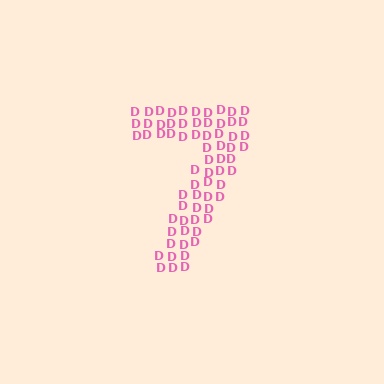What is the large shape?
The large shape is the digit 7.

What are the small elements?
The small elements are letter D's.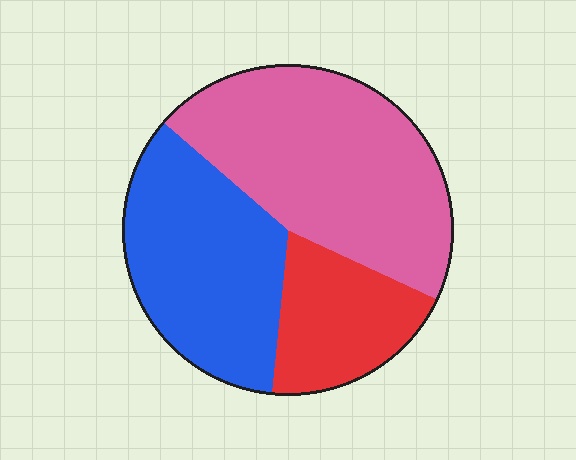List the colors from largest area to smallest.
From largest to smallest: pink, blue, red.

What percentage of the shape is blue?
Blue takes up about one third (1/3) of the shape.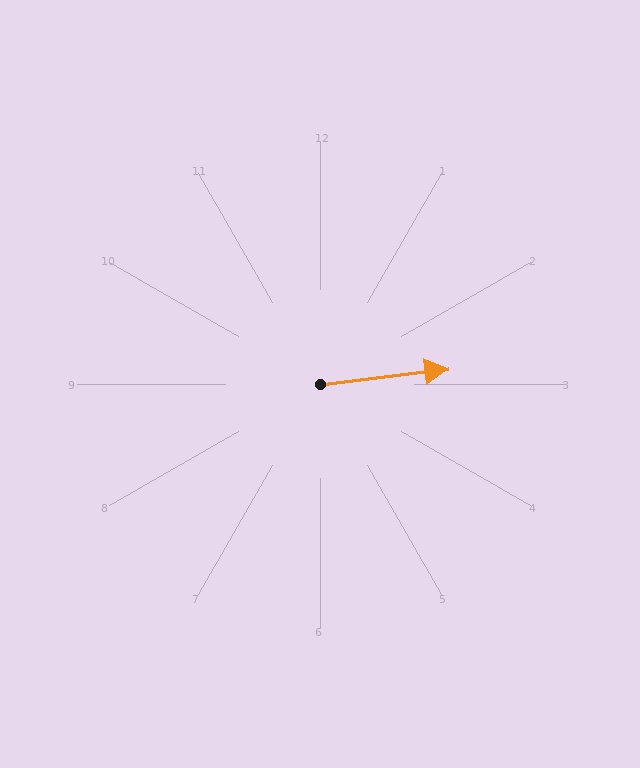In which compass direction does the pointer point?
East.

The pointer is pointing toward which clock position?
Roughly 3 o'clock.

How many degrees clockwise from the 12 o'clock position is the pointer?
Approximately 83 degrees.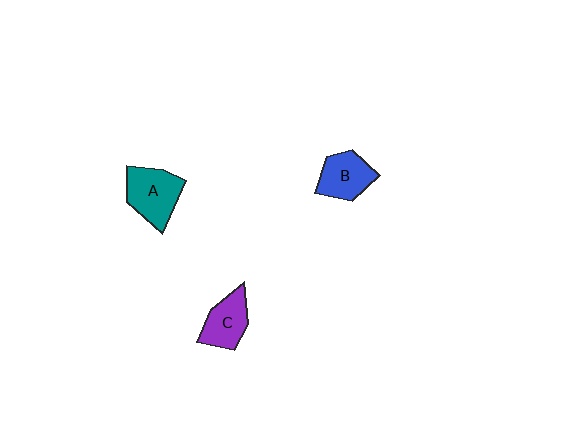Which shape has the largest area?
Shape A (teal).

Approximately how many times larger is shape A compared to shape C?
Approximately 1.3 times.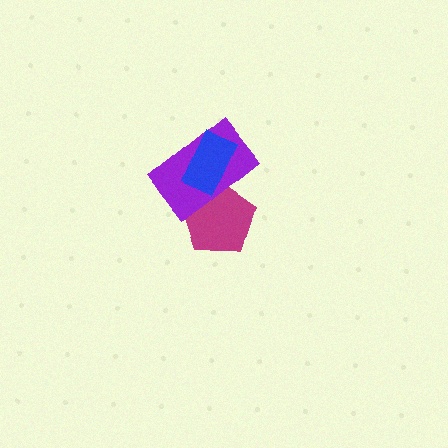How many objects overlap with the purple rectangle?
2 objects overlap with the purple rectangle.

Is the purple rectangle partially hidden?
Yes, it is partially covered by another shape.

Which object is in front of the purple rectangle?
The blue rectangle is in front of the purple rectangle.